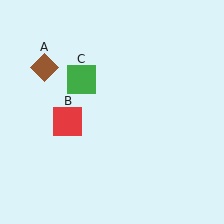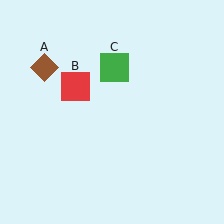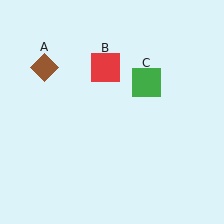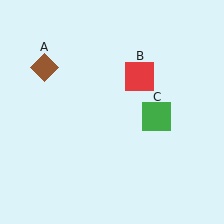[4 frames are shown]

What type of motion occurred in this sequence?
The red square (object B), green square (object C) rotated clockwise around the center of the scene.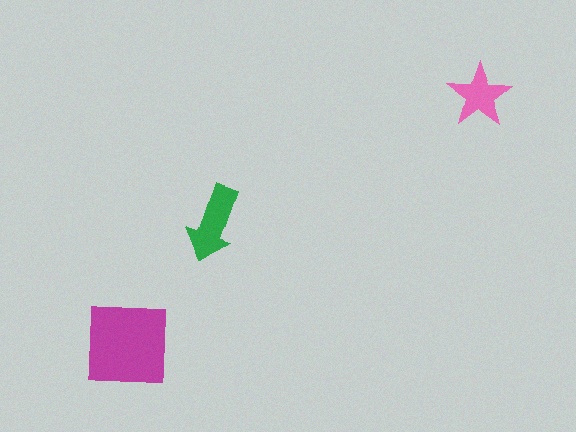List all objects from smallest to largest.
The pink star, the green arrow, the magenta square.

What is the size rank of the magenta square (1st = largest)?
1st.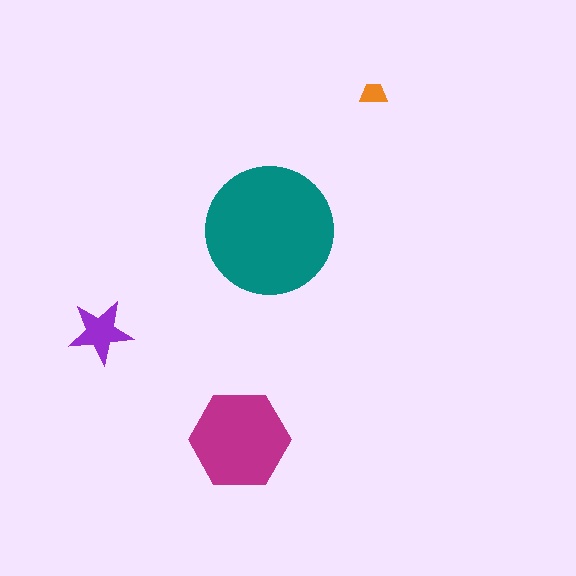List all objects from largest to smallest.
The teal circle, the magenta hexagon, the purple star, the orange trapezoid.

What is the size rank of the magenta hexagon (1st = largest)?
2nd.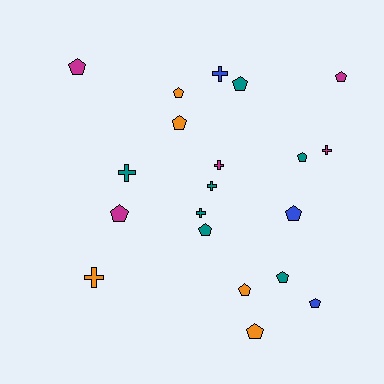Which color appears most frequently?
Teal, with 7 objects.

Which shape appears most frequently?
Pentagon, with 13 objects.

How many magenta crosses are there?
There are 2 magenta crosses.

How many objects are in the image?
There are 20 objects.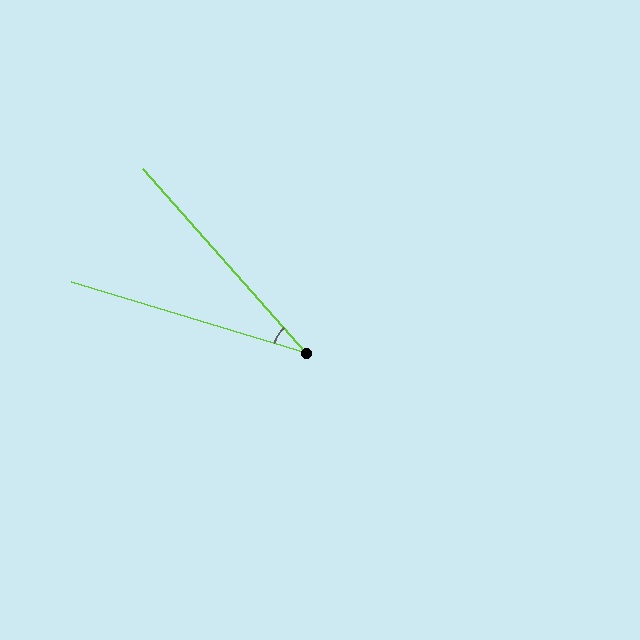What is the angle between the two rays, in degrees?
Approximately 32 degrees.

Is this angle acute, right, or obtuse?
It is acute.